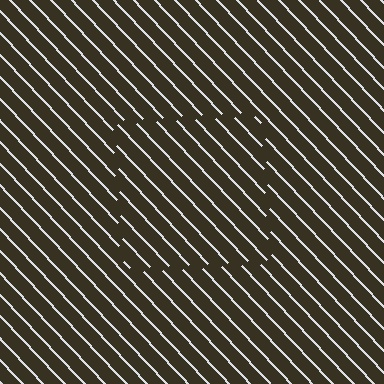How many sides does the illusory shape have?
4 sides — the line-ends trace a square.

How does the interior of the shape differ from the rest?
The interior of the shape contains the same grating, shifted by half a period — the contour is defined by the phase discontinuity where line-ends from the inner and outer gratings abut.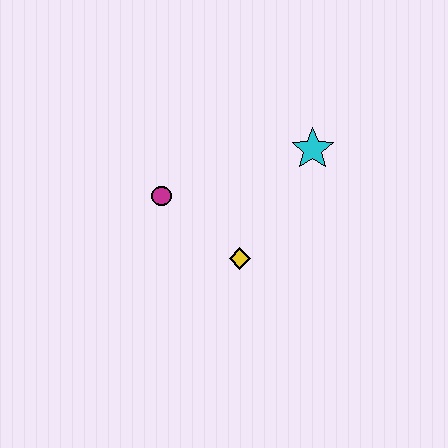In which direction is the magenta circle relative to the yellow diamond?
The magenta circle is to the left of the yellow diamond.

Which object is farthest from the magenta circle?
The cyan star is farthest from the magenta circle.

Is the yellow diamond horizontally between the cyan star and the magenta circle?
Yes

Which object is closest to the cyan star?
The yellow diamond is closest to the cyan star.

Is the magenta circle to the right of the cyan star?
No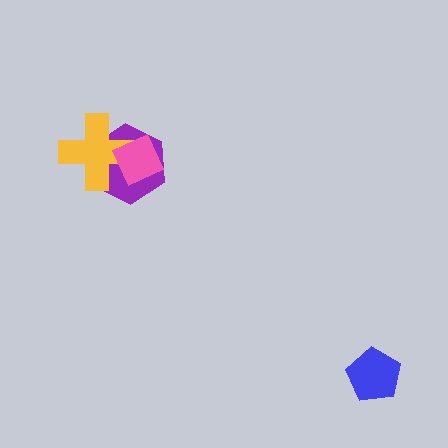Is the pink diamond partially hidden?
No, no other shape covers it.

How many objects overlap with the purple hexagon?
2 objects overlap with the purple hexagon.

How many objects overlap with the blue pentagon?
0 objects overlap with the blue pentagon.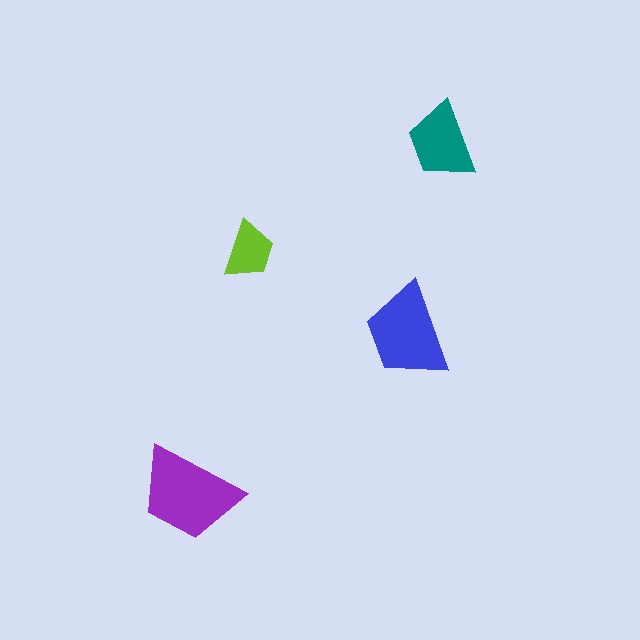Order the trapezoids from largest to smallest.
the purple one, the blue one, the teal one, the lime one.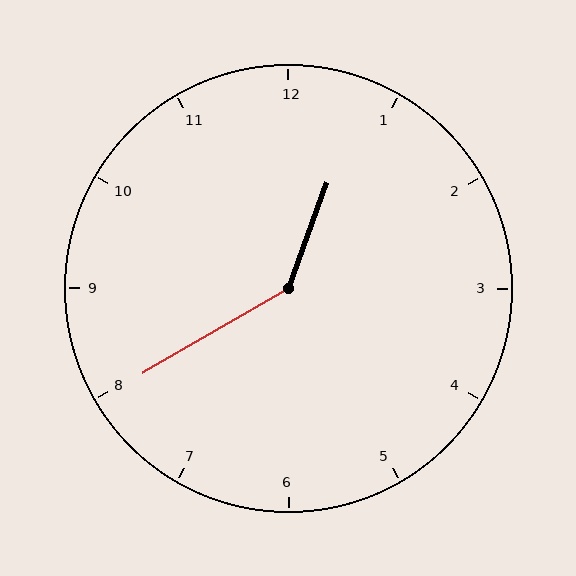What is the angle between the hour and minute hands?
Approximately 140 degrees.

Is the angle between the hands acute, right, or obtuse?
It is obtuse.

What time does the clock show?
12:40.